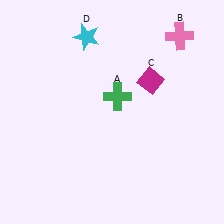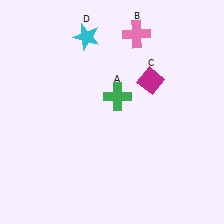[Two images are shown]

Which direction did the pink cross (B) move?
The pink cross (B) moved left.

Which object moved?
The pink cross (B) moved left.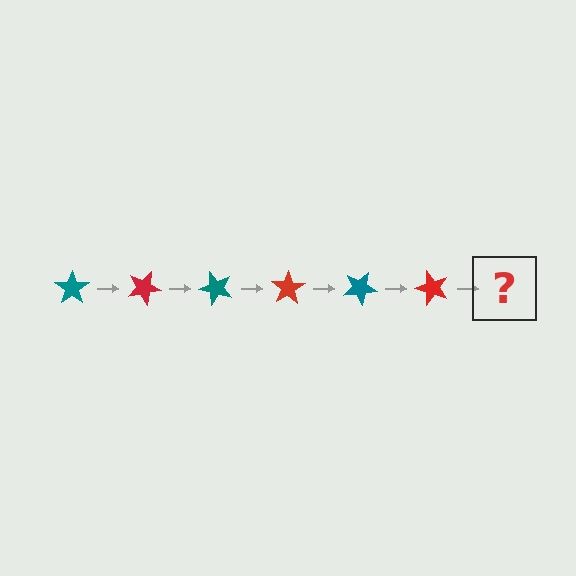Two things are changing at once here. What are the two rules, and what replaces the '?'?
The two rules are that it rotates 25 degrees each step and the color cycles through teal and red. The '?' should be a teal star, rotated 150 degrees from the start.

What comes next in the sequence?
The next element should be a teal star, rotated 150 degrees from the start.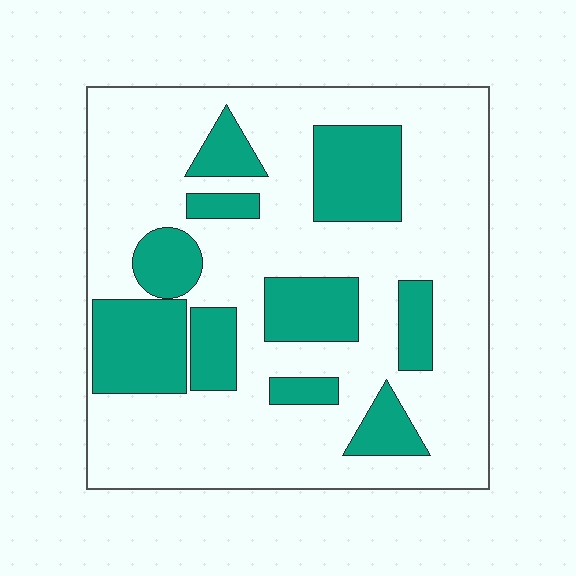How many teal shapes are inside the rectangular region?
10.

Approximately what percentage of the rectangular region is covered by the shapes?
Approximately 30%.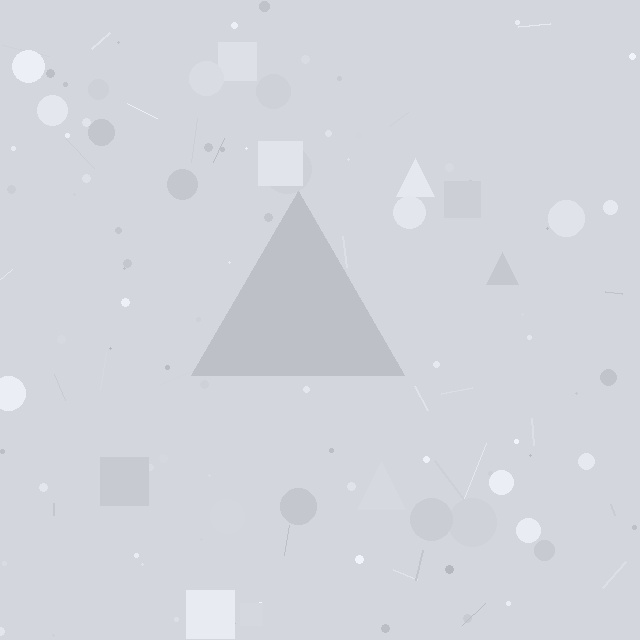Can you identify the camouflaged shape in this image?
The camouflaged shape is a triangle.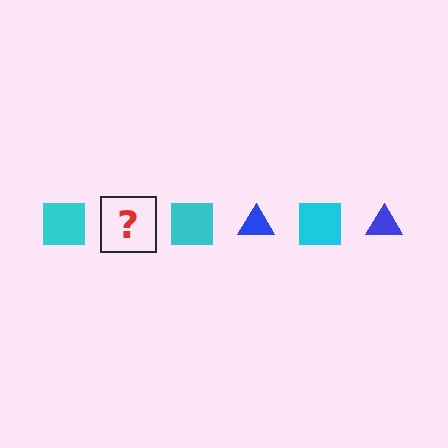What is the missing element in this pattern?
The missing element is a blue triangle.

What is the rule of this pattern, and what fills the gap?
The rule is that the pattern alternates between cyan square and blue triangle. The gap should be filled with a blue triangle.